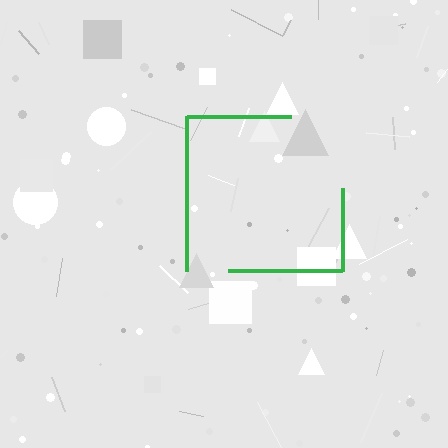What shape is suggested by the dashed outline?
The dashed outline suggests a square.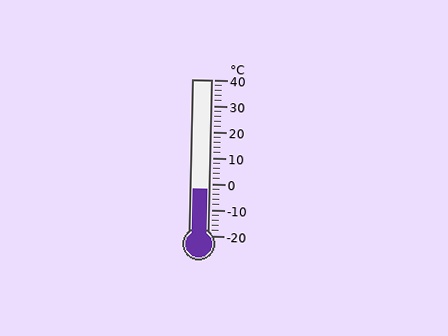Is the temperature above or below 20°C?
The temperature is below 20°C.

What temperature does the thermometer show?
The thermometer shows approximately -2°C.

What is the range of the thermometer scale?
The thermometer scale ranges from -20°C to 40°C.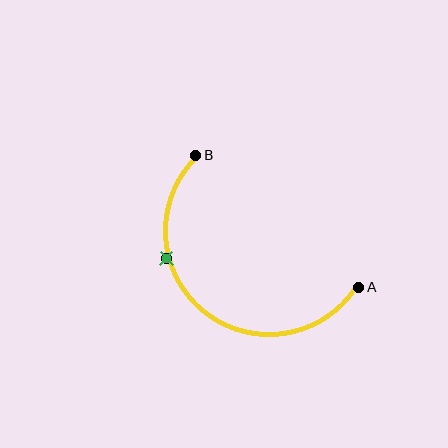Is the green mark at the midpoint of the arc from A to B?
No. The green mark lies on the arc but is closer to endpoint B. The arc midpoint would be at the point on the curve equidistant along the arc from both A and B.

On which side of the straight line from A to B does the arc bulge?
The arc bulges below and to the left of the straight line connecting A and B.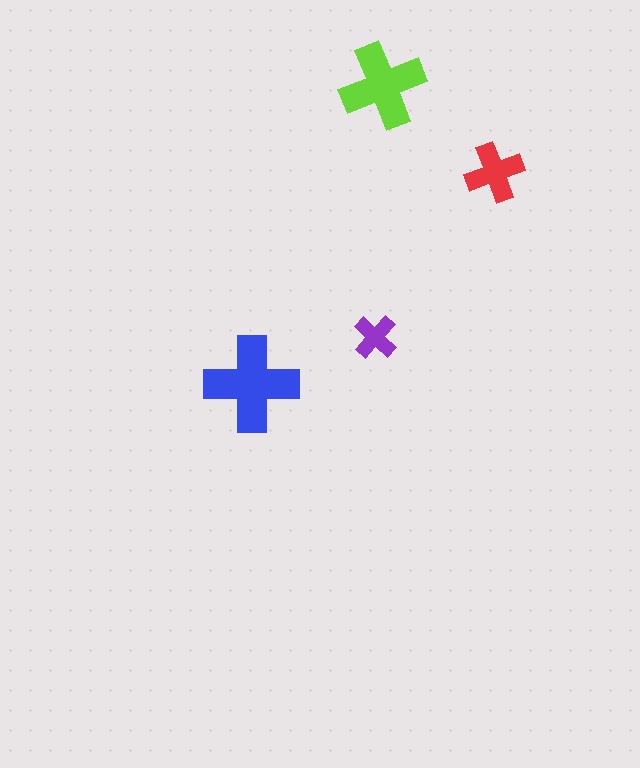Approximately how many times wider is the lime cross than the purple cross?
About 2 times wider.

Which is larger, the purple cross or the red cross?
The red one.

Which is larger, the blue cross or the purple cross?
The blue one.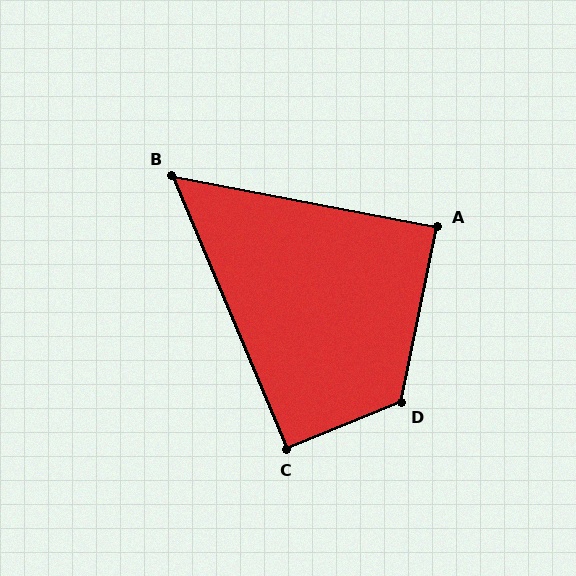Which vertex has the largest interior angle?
D, at approximately 124 degrees.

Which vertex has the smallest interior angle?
B, at approximately 56 degrees.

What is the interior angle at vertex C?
Approximately 91 degrees (approximately right).